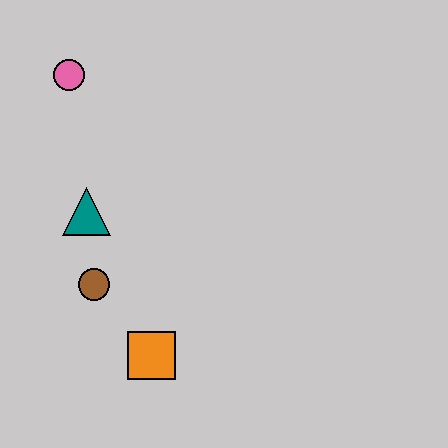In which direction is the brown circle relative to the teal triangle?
The brown circle is below the teal triangle.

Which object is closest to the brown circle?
The teal triangle is closest to the brown circle.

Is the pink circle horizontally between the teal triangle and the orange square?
No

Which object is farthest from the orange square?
The pink circle is farthest from the orange square.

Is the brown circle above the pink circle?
No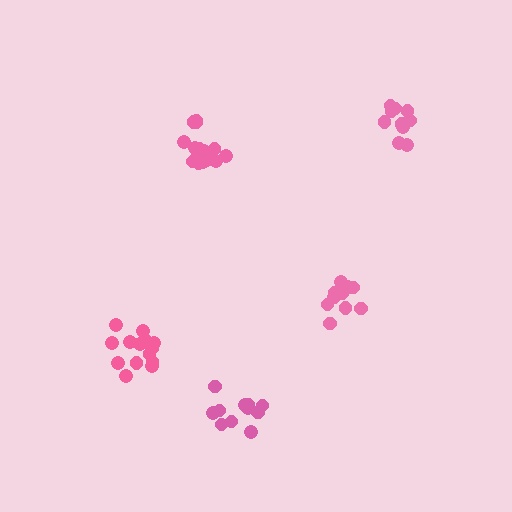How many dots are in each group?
Group 1: 15 dots, Group 2: 10 dots, Group 3: 13 dots, Group 4: 11 dots, Group 5: 15 dots (64 total).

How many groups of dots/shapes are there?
There are 5 groups.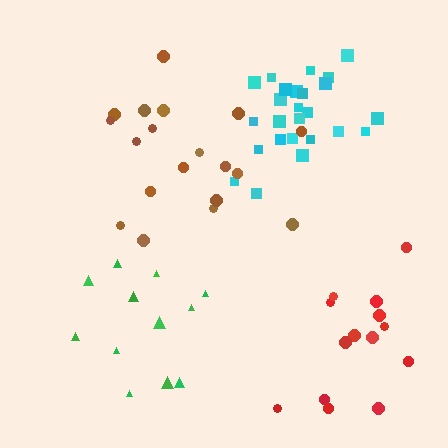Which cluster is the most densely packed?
Cyan.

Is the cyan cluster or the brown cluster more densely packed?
Cyan.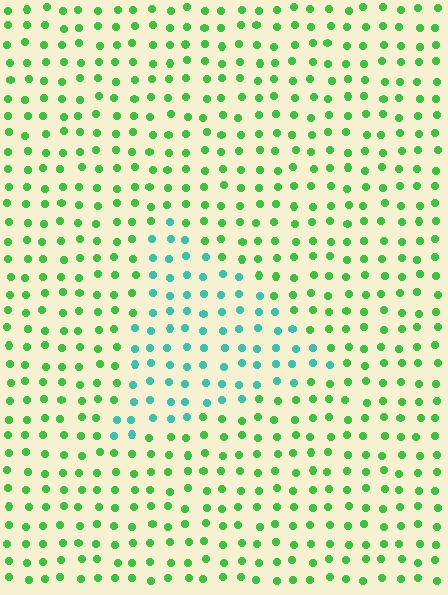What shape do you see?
I see a triangle.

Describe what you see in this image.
The image is filled with small green elements in a uniform arrangement. A triangle-shaped region is visible where the elements are tinted to a slightly different hue, forming a subtle color boundary.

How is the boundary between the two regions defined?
The boundary is defined purely by a slight shift in hue (about 48 degrees). Spacing, size, and orientation are identical on both sides.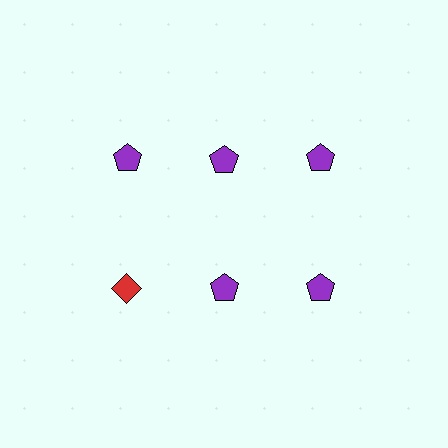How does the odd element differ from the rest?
It differs in both color (red instead of purple) and shape (diamond instead of pentagon).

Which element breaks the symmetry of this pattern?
The red diamond in the second row, leftmost column breaks the symmetry. All other shapes are purple pentagons.